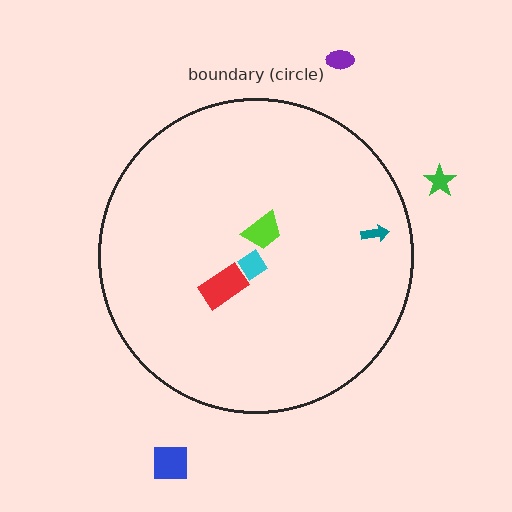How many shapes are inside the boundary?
4 inside, 3 outside.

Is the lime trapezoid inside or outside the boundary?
Inside.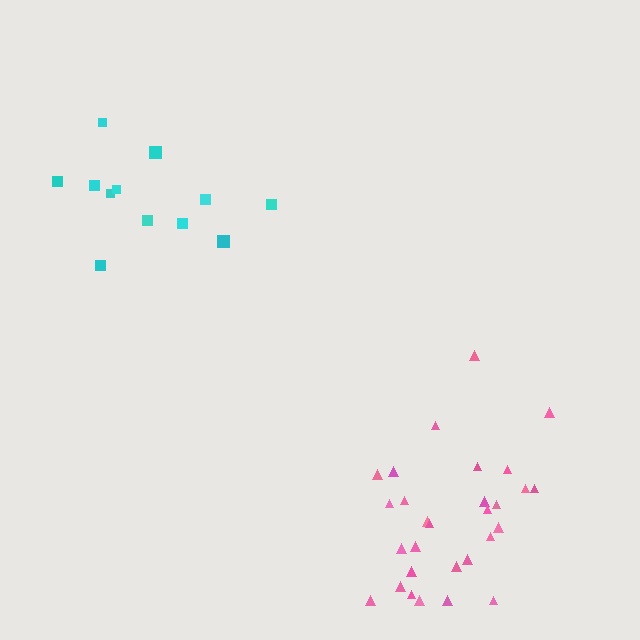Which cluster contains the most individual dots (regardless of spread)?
Pink (29).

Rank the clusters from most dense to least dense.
pink, cyan.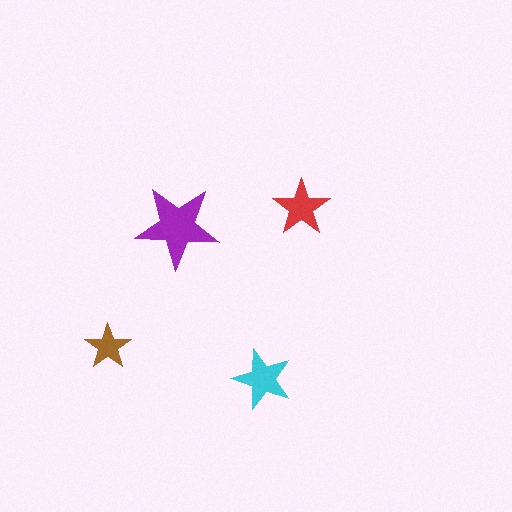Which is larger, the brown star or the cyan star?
The cyan one.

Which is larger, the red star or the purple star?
The purple one.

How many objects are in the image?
There are 4 objects in the image.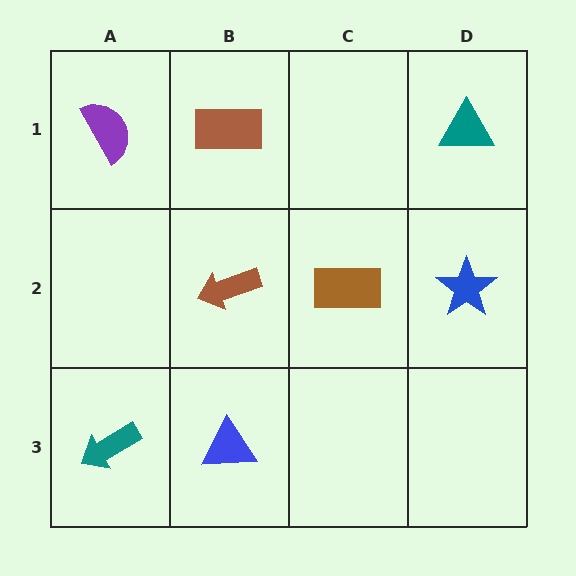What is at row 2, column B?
A brown arrow.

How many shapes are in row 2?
3 shapes.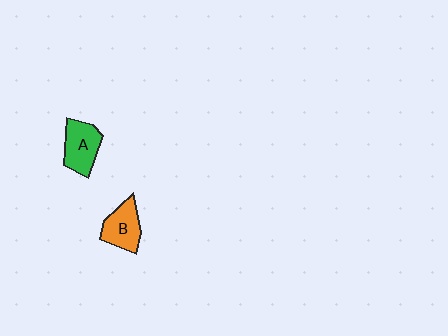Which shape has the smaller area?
Shape B (orange).